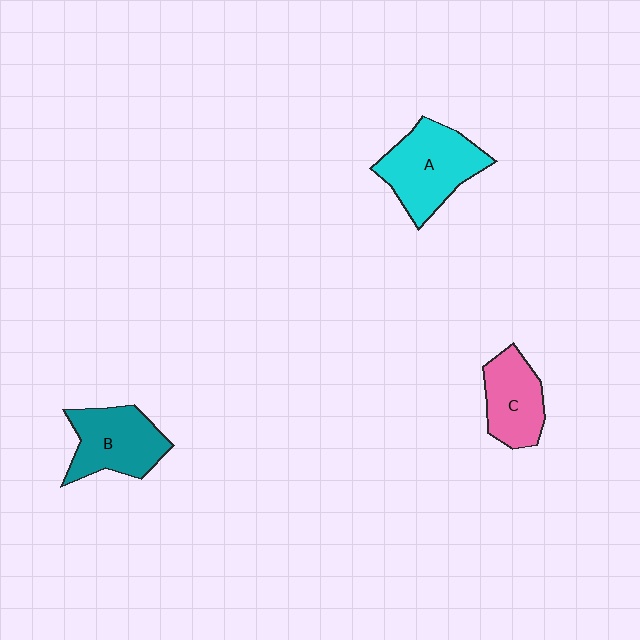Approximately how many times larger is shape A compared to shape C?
Approximately 1.4 times.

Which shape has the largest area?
Shape A (cyan).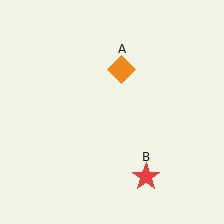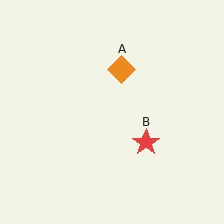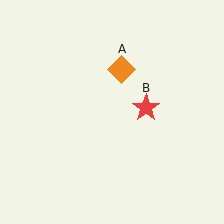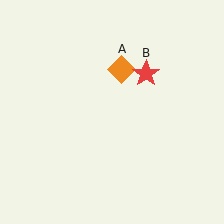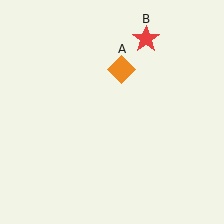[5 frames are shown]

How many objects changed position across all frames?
1 object changed position: red star (object B).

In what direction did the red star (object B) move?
The red star (object B) moved up.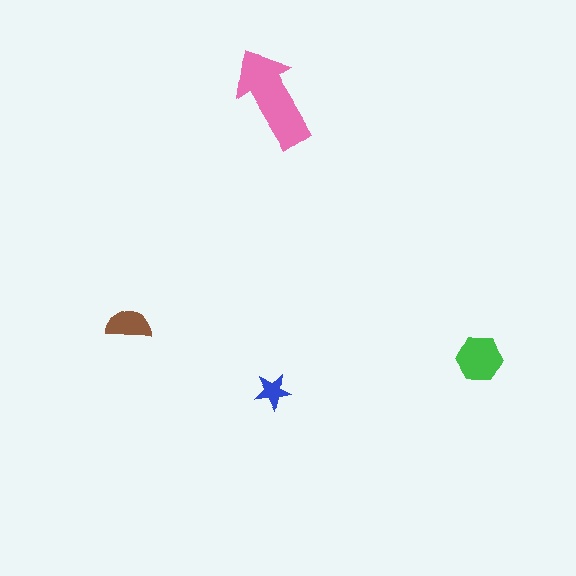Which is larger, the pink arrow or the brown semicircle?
The pink arrow.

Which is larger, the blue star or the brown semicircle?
The brown semicircle.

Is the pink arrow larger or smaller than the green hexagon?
Larger.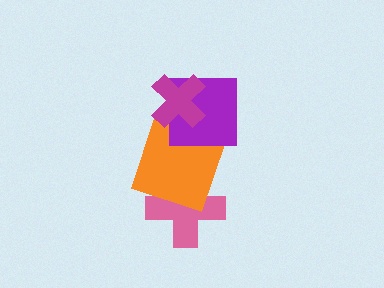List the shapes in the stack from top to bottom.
From top to bottom: the magenta cross, the purple square, the orange square, the pink cross.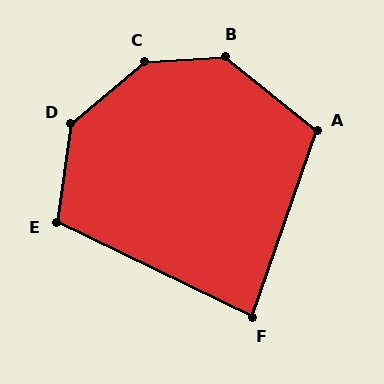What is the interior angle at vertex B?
Approximately 138 degrees (obtuse).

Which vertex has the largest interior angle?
C, at approximately 143 degrees.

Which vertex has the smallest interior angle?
F, at approximately 83 degrees.